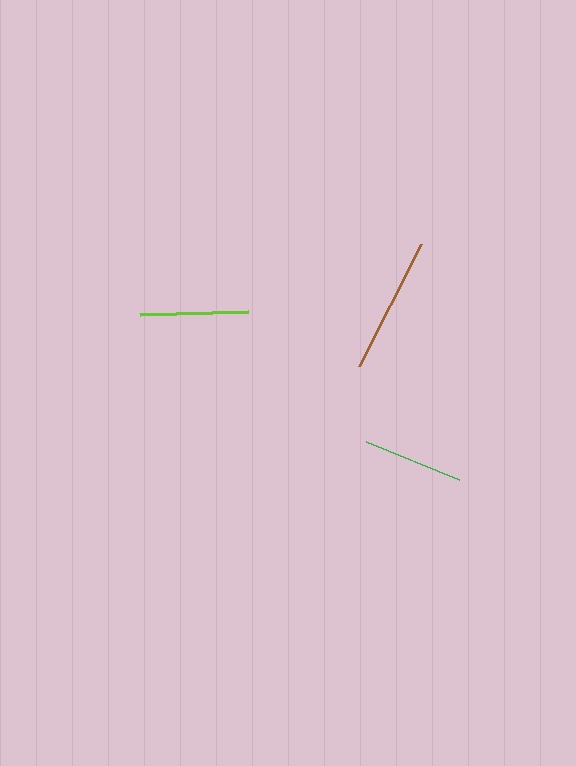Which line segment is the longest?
The brown line is the longest at approximately 136 pixels.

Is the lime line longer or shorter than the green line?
The lime line is longer than the green line.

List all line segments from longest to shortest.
From longest to shortest: brown, lime, green.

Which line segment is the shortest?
The green line is the shortest at approximately 100 pixels.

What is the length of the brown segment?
The brown segment is approximately 136 pixels long.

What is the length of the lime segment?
The lime segment is approximately 108 pixels long.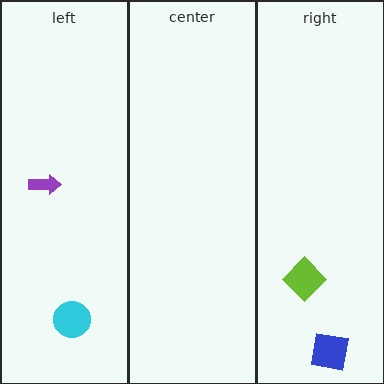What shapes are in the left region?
The purple arrow, the cyan circle.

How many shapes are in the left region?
2.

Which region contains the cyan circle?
The left region.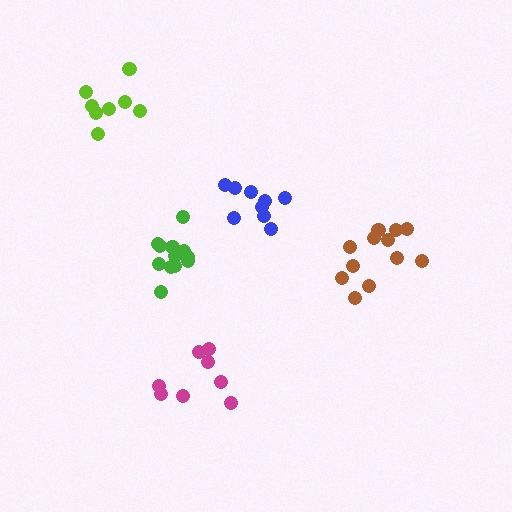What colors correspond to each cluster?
The clusters are colored: magenta, green, blue, lime, brown.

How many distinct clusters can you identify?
There are 5 distinct clusters.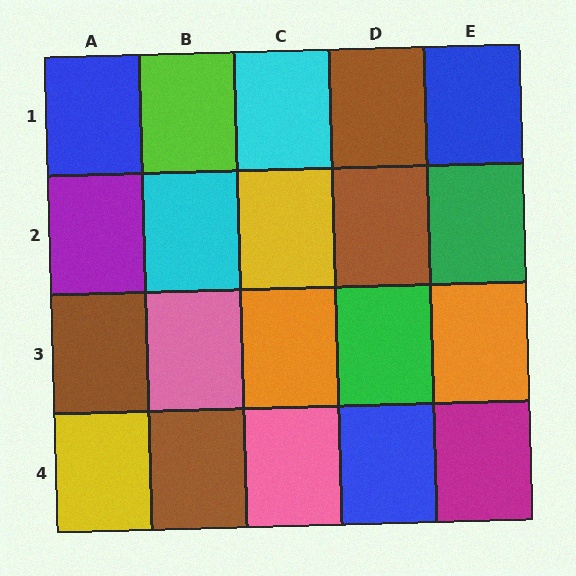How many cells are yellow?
2 cells are yellow.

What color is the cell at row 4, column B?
Brown.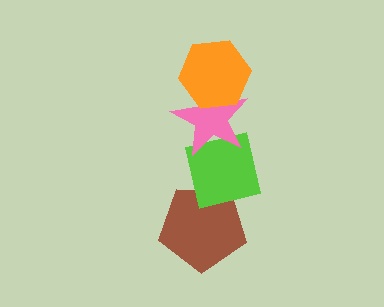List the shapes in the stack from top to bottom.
From top to bottom: the orange hexagon, the pink star, the lime square, the brown pentagon.